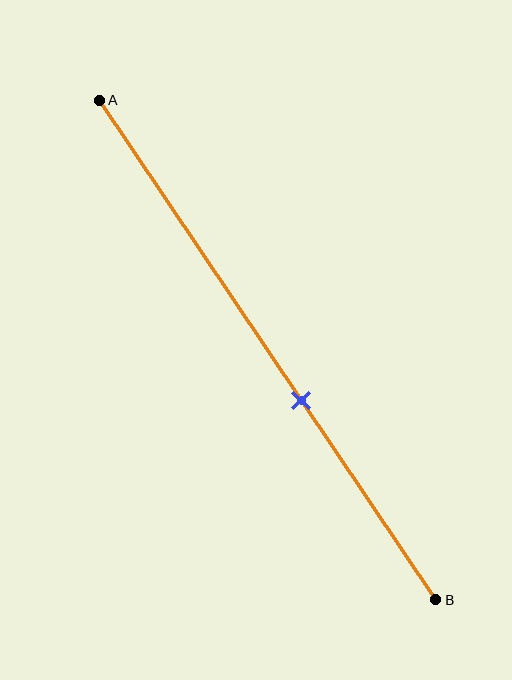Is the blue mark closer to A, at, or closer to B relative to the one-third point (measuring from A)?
The blue mark is closer to point B than the one-third point of segment AB.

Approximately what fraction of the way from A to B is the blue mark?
The blue mark is approximately 60% of the way from A to B.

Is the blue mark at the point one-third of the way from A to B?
No, the mark is at about 60% from A, not at the 33% one-third point.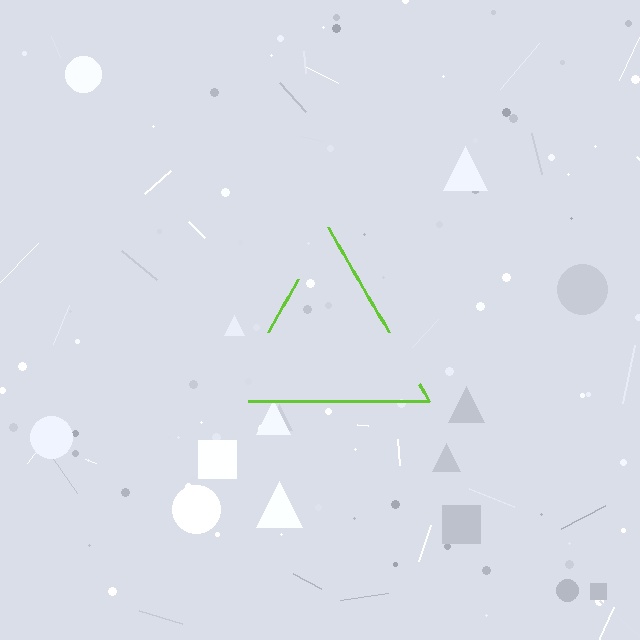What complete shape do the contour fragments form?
The contour fragments form a triangle.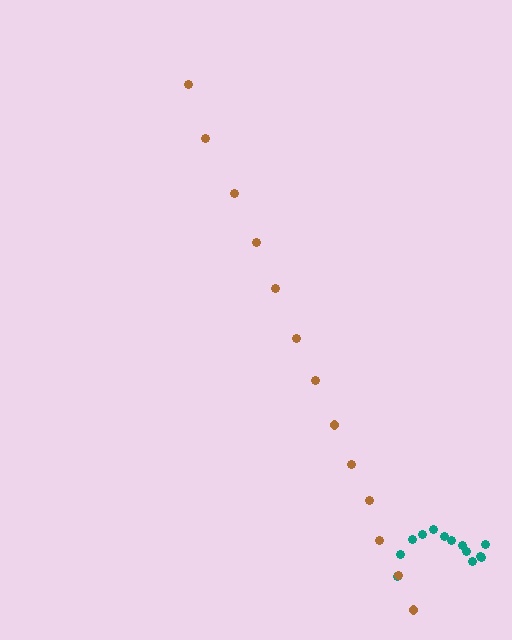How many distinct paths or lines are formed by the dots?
There are 2 distinct paths.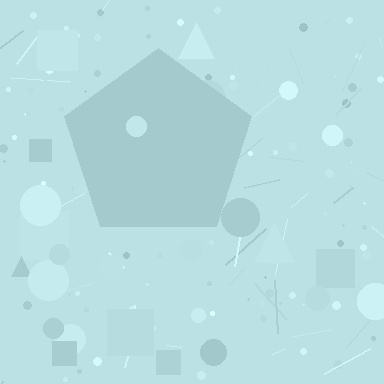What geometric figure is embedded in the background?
A pentagon is embedded in the background.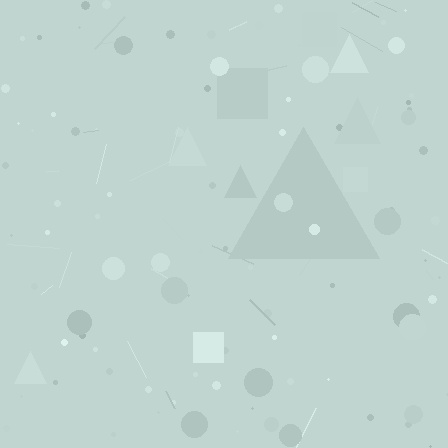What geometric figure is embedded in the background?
A triangle is embedded in the background.